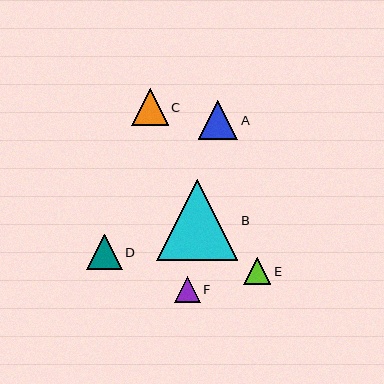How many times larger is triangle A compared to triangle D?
Triangle A is approximately 1.1 times the size of triangle D.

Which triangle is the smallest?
Triangle F is the smallest with a size of approximately 26 pixels.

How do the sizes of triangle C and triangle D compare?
Triangle C and triangle D are approximately the same size.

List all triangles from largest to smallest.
From largest to smallest: B, A, C, D, E, F.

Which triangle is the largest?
Triangle B is the largest with a size of approximately 81 pixels.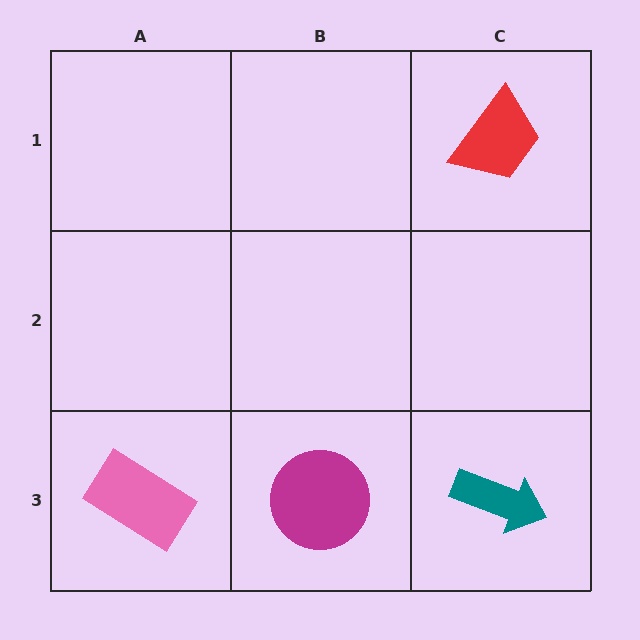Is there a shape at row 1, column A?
No, that cell is empty.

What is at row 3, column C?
A teal arrow.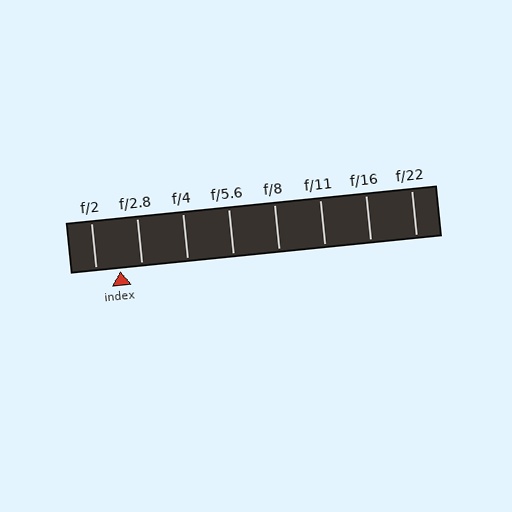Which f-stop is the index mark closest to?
The index mark is closest to f/2.8.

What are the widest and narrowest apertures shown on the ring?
The widest aperture shown is f/2 and the narrowest is f/22.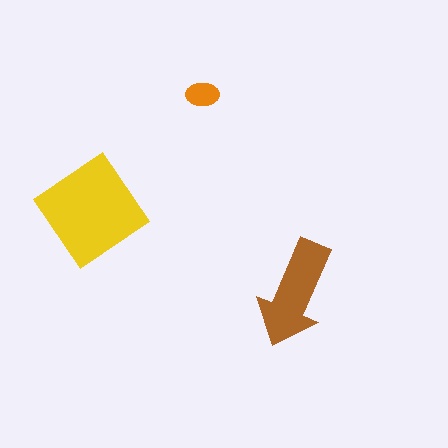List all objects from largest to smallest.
The yellow diamond, the brown arrow, the orange ellipse.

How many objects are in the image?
There are 3 objects in the image.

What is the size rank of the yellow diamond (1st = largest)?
1st.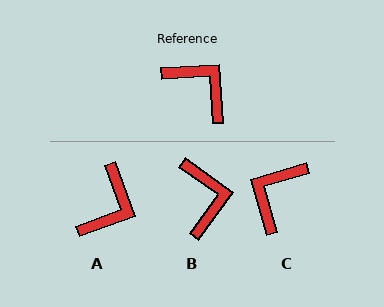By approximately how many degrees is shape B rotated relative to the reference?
Approximately 39 degrees clockwise.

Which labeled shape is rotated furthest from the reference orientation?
C, about 103 degrees away.